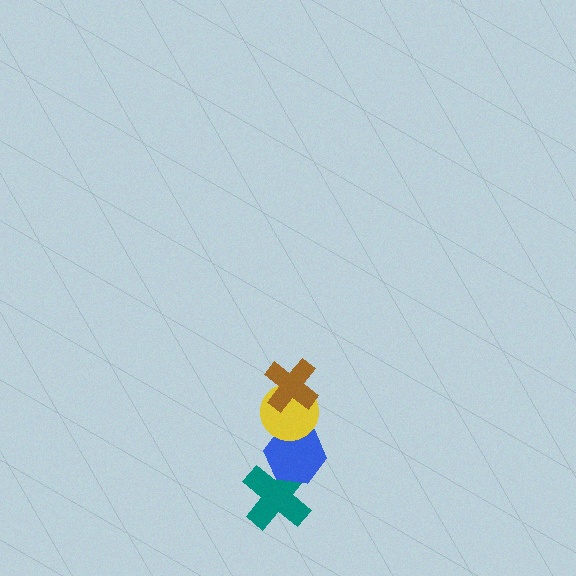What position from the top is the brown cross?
The brown cross is 1st from the top.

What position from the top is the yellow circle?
The yellow circle is 2nd from the top.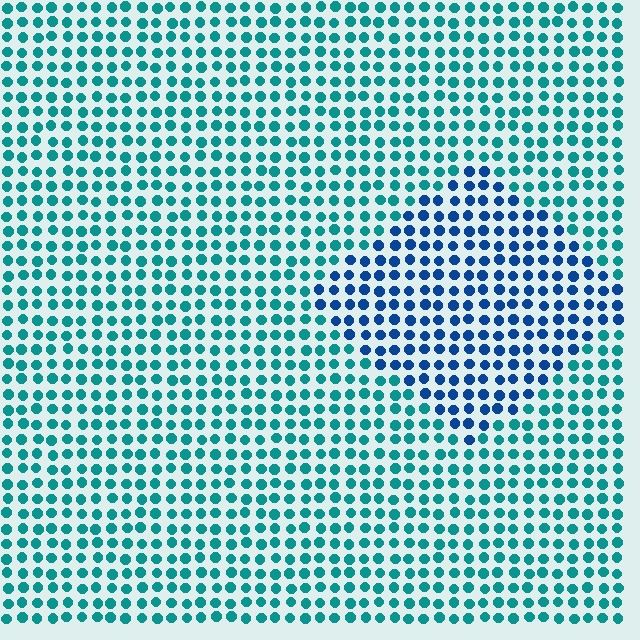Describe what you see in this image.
The image is filled with small teal elements in a uniform arrangement. A diamond-shaped region is visible where the elements are tinted to a slightly different hue, forming a subtle color boundary.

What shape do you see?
I see a diamond.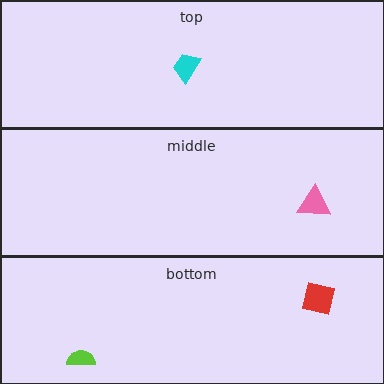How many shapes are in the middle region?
1.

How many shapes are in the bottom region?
2.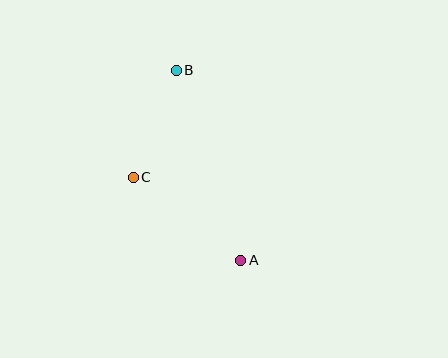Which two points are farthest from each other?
Points A and B are farthest from each other.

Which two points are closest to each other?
Points B and C are closest to each other.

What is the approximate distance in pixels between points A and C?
The distance between A and C is approximately 135 pixels.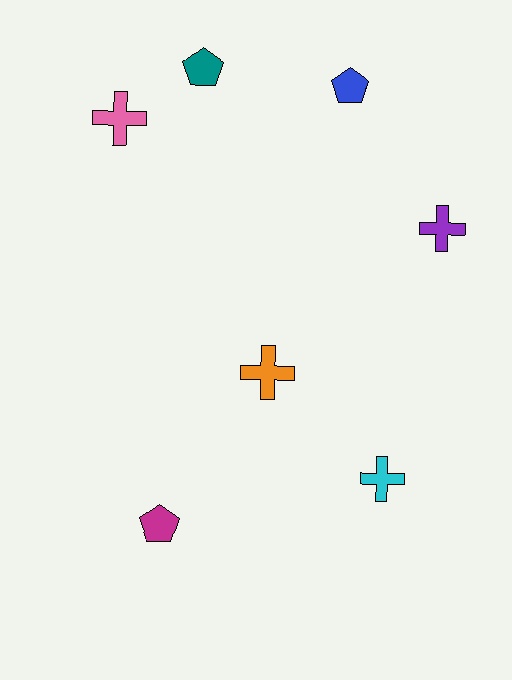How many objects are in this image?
There are 7 objects.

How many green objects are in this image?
There are no green objects.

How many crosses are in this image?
There are 4 crosses.